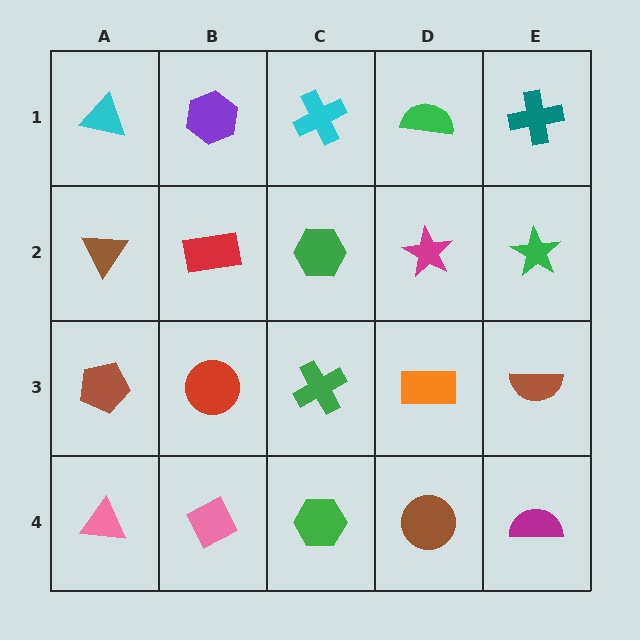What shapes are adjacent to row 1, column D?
A magenta star (row 2, column D), a cyan cross (row 1, column C), a teal cross (row 1, column E).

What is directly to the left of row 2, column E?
A magenta star.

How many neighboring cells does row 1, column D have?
3.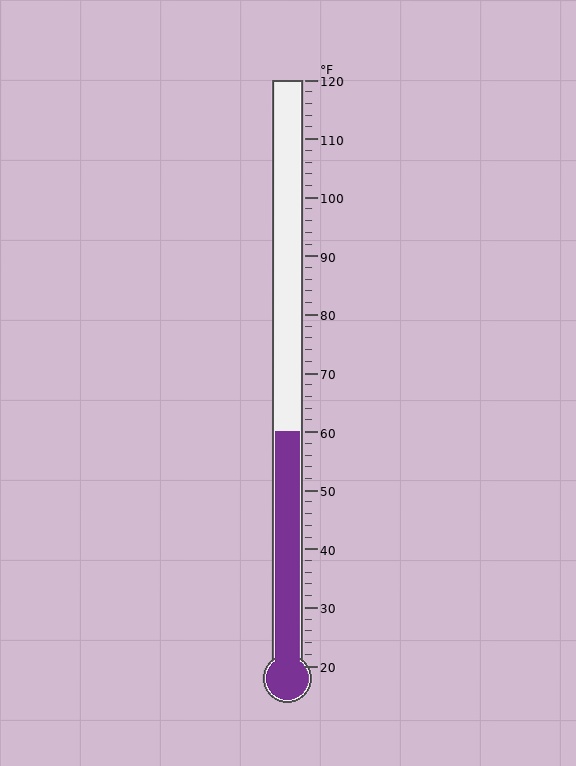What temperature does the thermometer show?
The thermometer shows approximately 60°F.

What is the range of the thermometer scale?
The thermometer scale ranges from 20°F to 120°F.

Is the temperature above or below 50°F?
The temperature is above 50°F.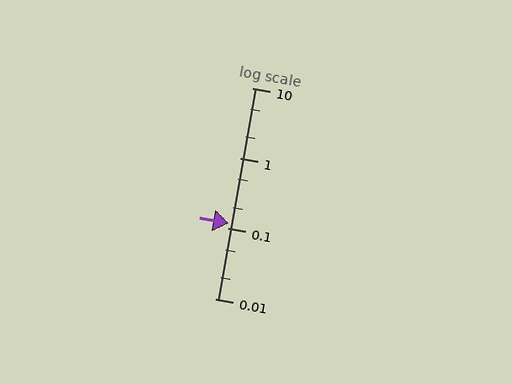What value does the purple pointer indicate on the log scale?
The pointer indicates approximately 0.12.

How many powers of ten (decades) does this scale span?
The scale spans 3 decades, from 0.01 to 10.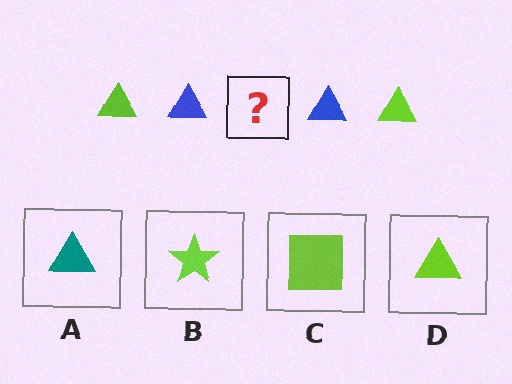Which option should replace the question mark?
Option D.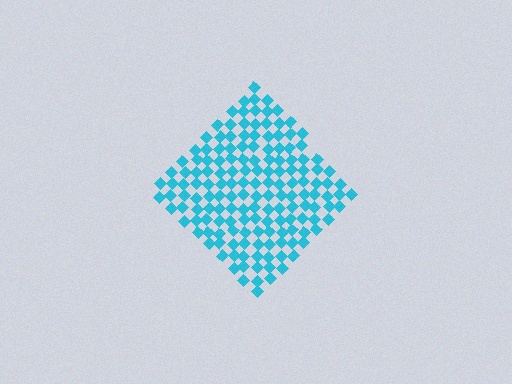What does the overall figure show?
The overall figure shows a diamond.